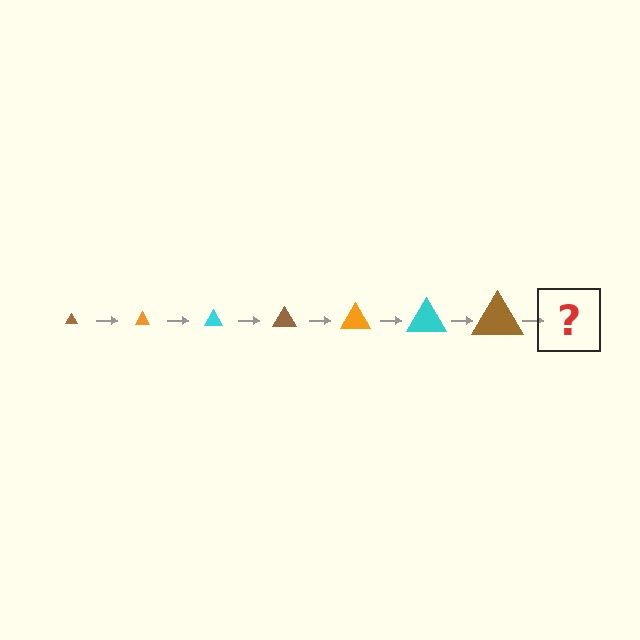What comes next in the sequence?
The next element should be an orange triangle, larger than the previous one.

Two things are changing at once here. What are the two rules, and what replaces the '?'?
The two rules are that the triangle grows larger each step and the color cycles through brown, orange, and cyan. The '?' should be an orange triangle, larger than the previous one.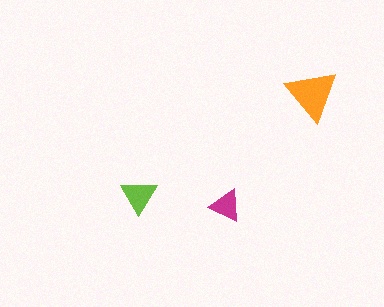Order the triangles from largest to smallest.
the orange one, the lime one, the magenta one.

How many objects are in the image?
There are 3 objects in the image.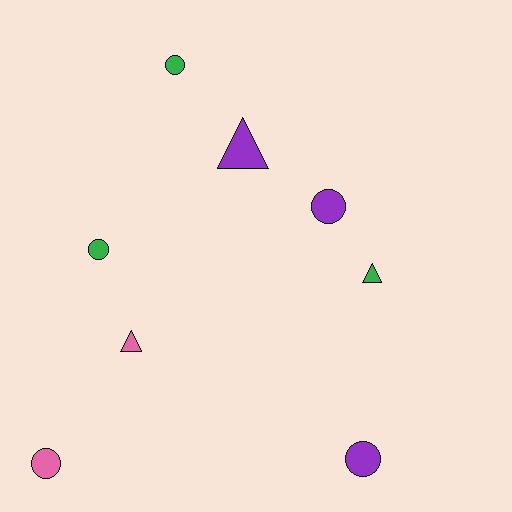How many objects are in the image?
There are 8 objects.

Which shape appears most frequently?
Circle, with 5 objects.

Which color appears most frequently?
Purple, with 3 objects.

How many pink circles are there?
There is 1 pink circle.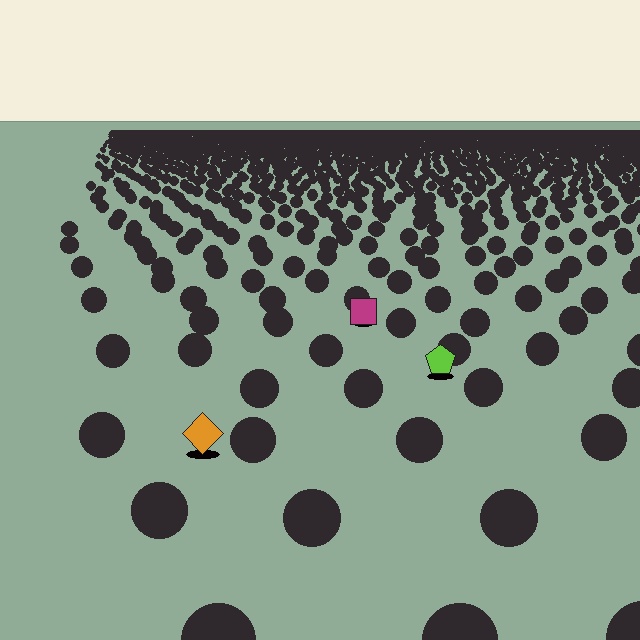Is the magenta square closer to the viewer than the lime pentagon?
No. The lime pentagon is closer — you can tell from the texture gradient: the ground texture is coarser near it.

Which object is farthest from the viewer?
The magenta square is farthest from the viewer. It appears smaller and the ground texture around it is denser.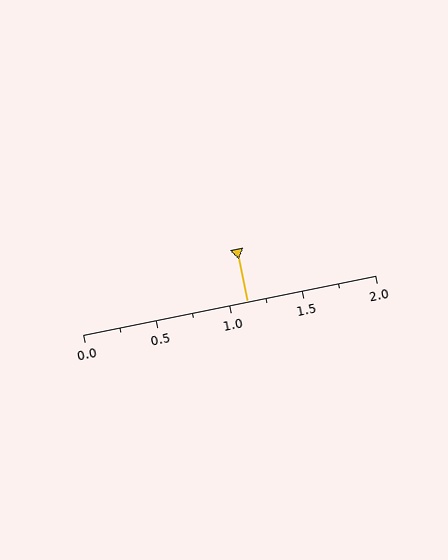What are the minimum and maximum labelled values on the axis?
The axis runs from 0.0 to 2.0.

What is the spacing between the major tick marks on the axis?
The major ticks are spaced 0.5 apart.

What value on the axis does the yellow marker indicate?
The marker indicates approximately 1.12.